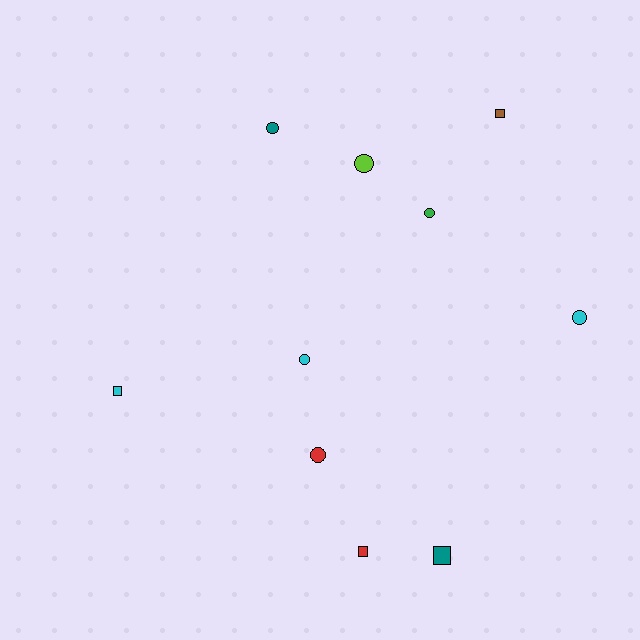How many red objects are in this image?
There are 2 red objects.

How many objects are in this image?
There are 10 objects.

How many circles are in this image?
There are 6 circles.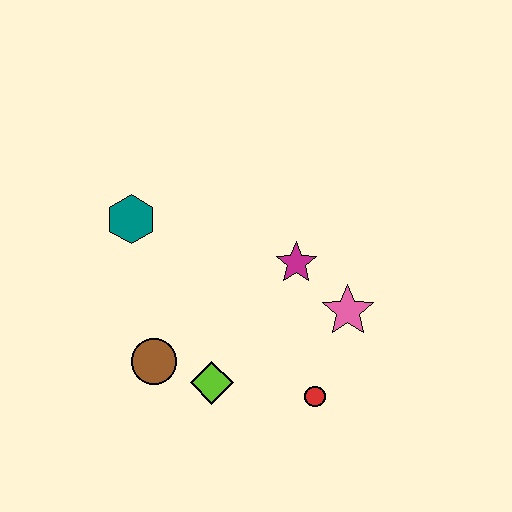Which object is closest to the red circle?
The pink star is closest to the red circle.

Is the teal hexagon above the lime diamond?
Yes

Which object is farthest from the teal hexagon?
The red circle is farthest from the teal hexagon.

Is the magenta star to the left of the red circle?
Yes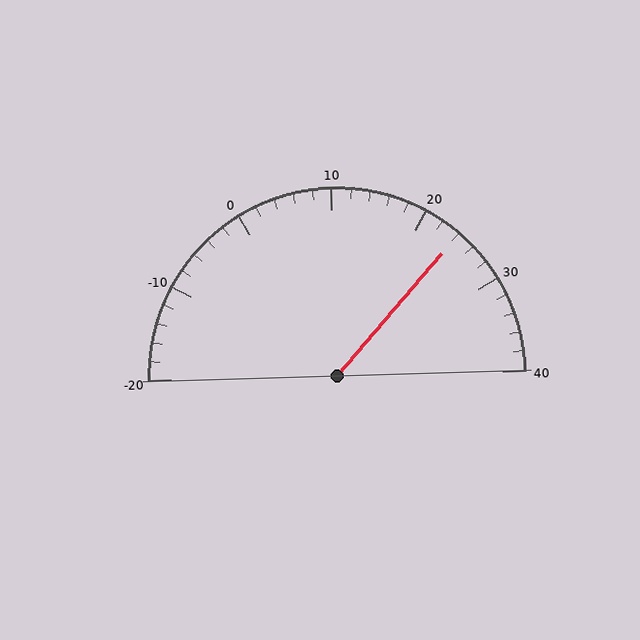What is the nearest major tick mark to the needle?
The nearest major tick mark is 20.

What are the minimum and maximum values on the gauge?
The gauge ranges from -20 to 40.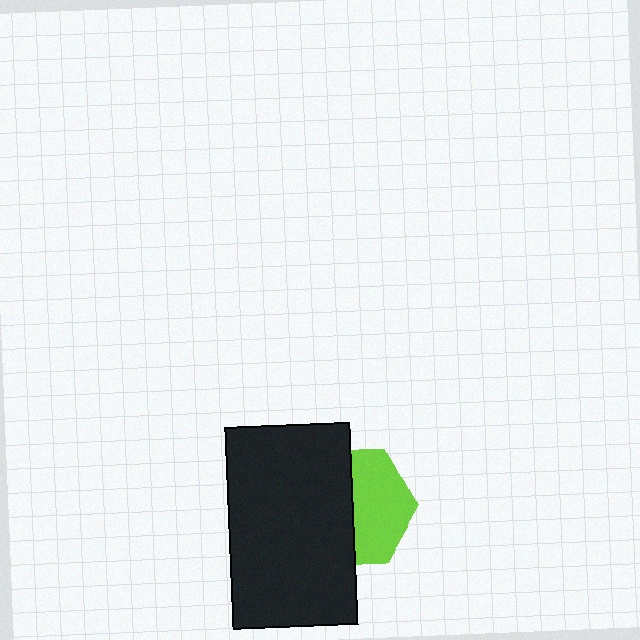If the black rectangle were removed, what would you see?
You would see the complete lime hexagon.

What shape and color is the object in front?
The object in front is a black rectangle.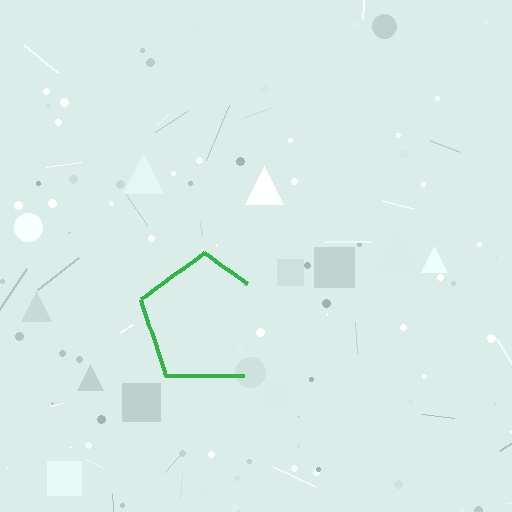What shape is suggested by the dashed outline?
The dashed outline suggests a pentagon.